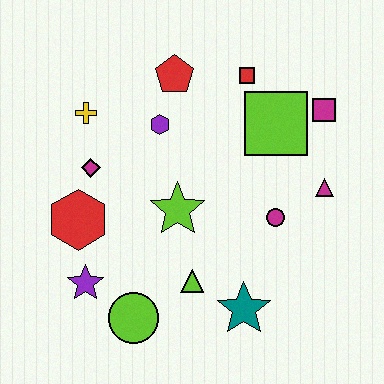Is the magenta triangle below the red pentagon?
Yes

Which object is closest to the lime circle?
The purple star is closest to the lime circle.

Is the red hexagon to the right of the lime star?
No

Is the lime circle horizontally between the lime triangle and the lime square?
No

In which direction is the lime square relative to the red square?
The lime square is below the red square.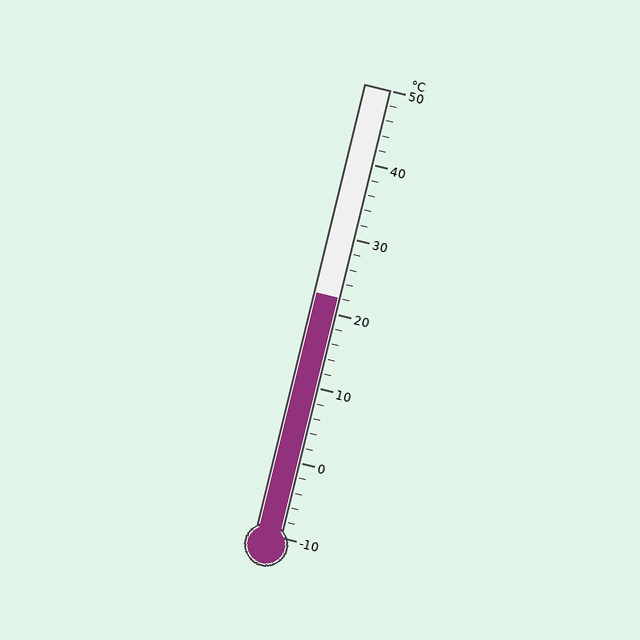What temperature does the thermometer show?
The thermometer shows approximately 22°C.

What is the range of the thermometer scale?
The thermometer scale ranges from -10°C to 50°C.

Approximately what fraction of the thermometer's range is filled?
The thermometer is filled to approximately 55% of its range.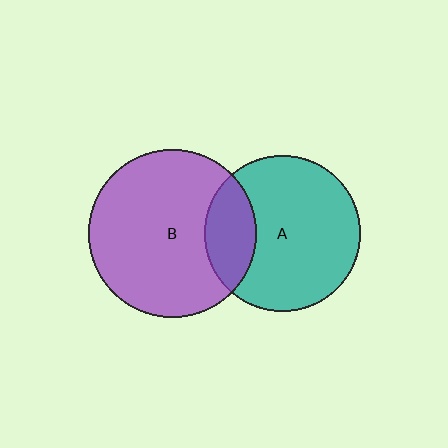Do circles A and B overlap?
Yes.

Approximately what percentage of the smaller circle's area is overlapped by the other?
Approximately 20%.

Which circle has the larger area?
Circle B (purple).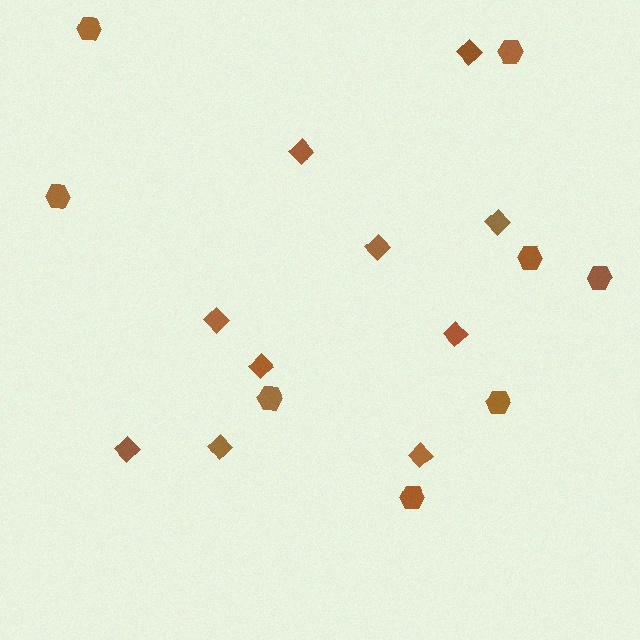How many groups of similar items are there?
There are 2 groups: one group of hexagons (8) and one group of diamonds (10).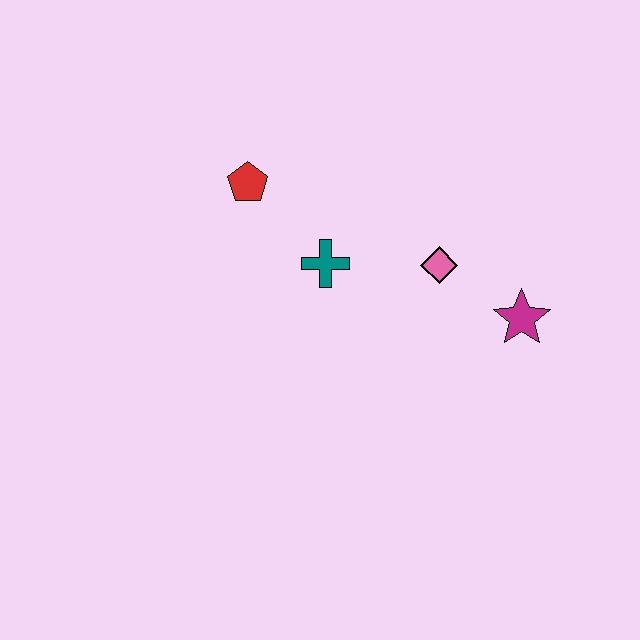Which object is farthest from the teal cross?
The magenta star is farthest from the teal cross.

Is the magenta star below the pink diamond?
Yes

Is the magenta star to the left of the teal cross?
No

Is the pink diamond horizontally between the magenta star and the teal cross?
Yes